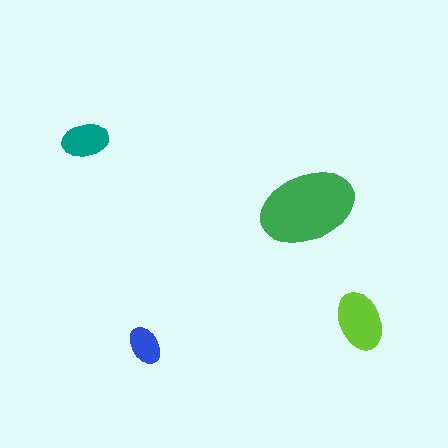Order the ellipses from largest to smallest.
the green one, the lime one, the teal one, the blue one.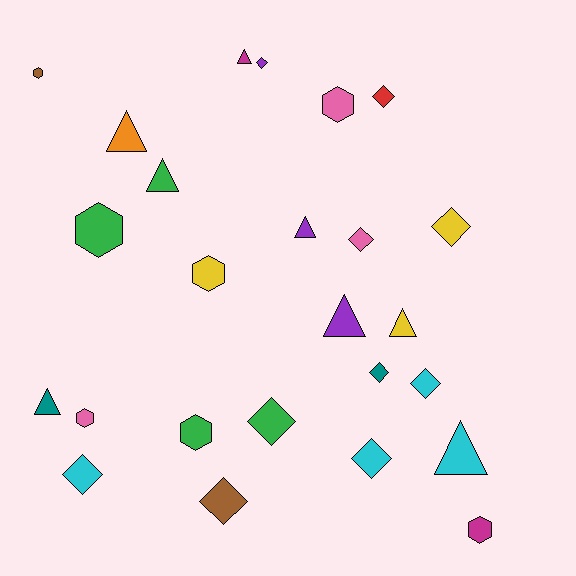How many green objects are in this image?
There are 4 green objects.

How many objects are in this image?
There are 25 objects.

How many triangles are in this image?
There are 8 triangles.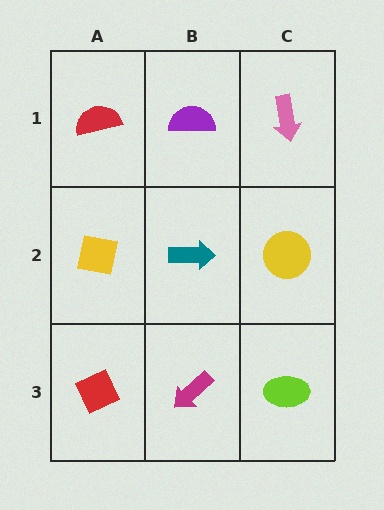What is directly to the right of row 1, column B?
A pink arrow.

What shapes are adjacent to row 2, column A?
A red semicircle (row 1, column A), a red diamond (row 3, column A), a teal arrow (row 2, column B).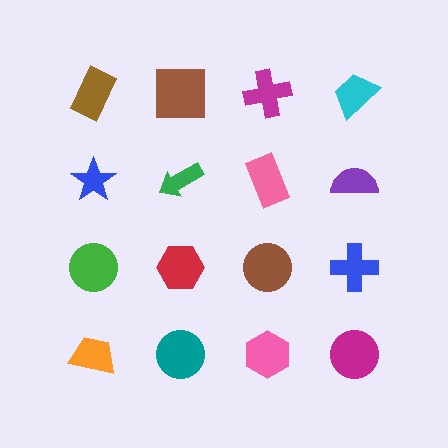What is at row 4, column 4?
A magenta circle.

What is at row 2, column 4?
A purple semicircle.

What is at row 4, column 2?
A teal circle.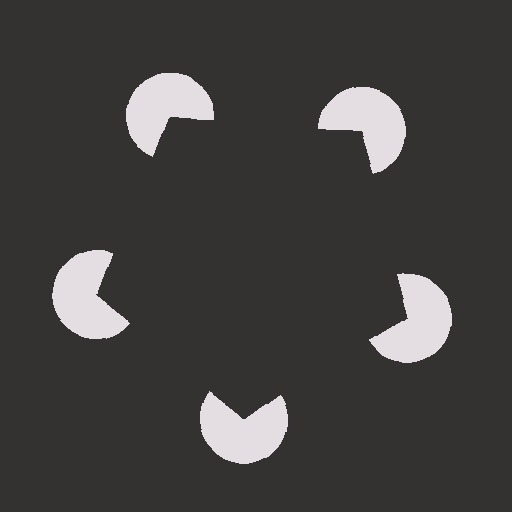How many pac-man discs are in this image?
There are 5 — one at each vertex of the illusory pentagon.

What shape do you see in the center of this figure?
An illusory pentagon — its edges are inferred from the aligned wedge cuts in the pac-man discs, not physically drawn.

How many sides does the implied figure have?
5 sides.